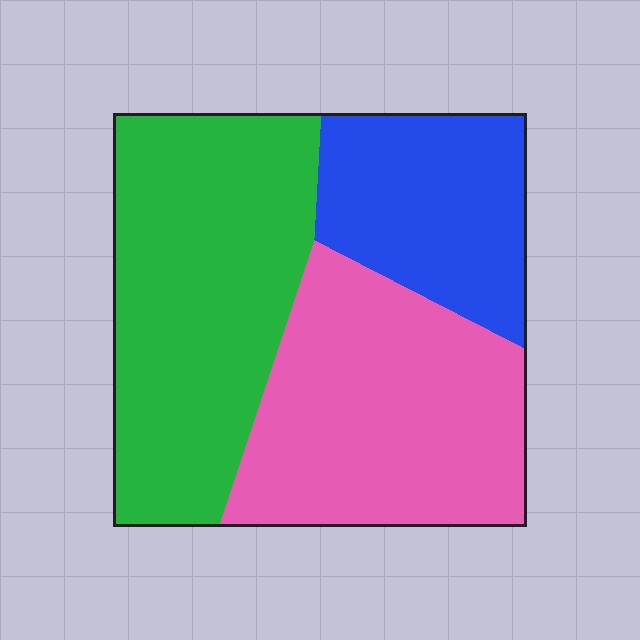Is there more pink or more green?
Green.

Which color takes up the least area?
Blue, at roughly 20%.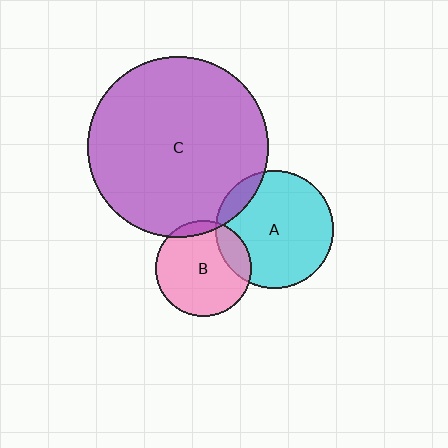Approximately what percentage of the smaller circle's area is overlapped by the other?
Approximately 10%.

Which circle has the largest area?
Circle C (purple).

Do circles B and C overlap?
Yes.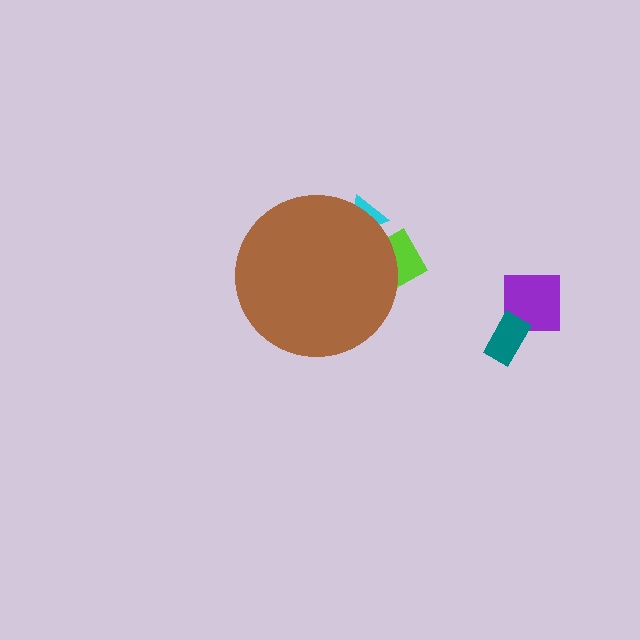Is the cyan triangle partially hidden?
Yes, the cyan triangle is partially hidden behind the brown circle.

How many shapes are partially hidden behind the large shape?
2 shapes are partially hidden.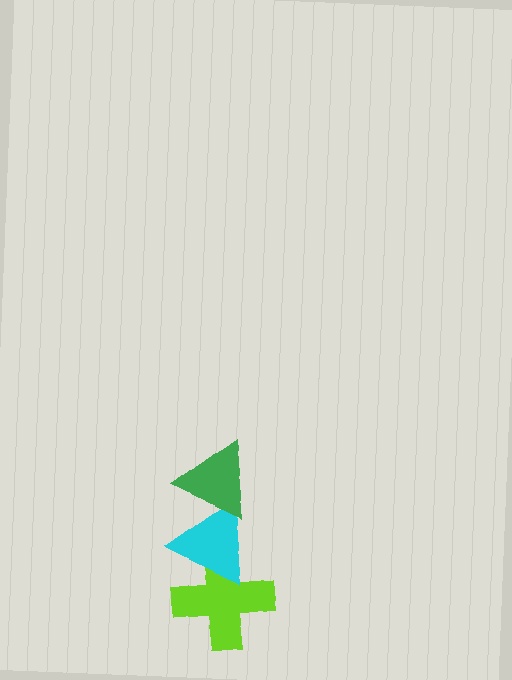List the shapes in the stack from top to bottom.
From top to bottom: the green triangle, the cyan triangle, the lime cross.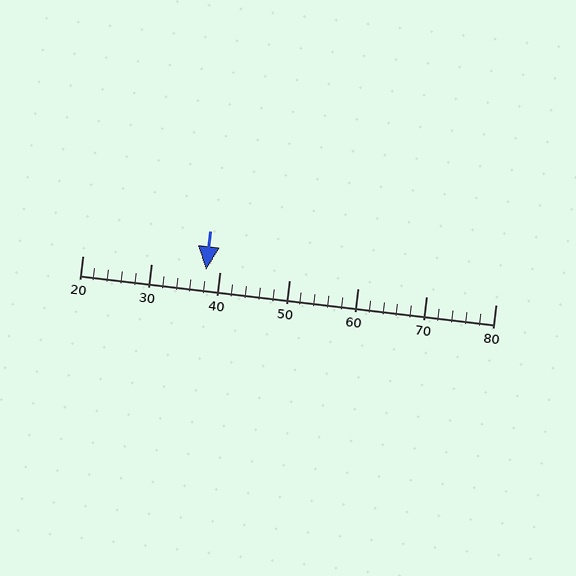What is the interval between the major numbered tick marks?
The major tick marks are spaced 10 units apart.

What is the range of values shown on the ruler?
The ruler shows values from 20 to 80.